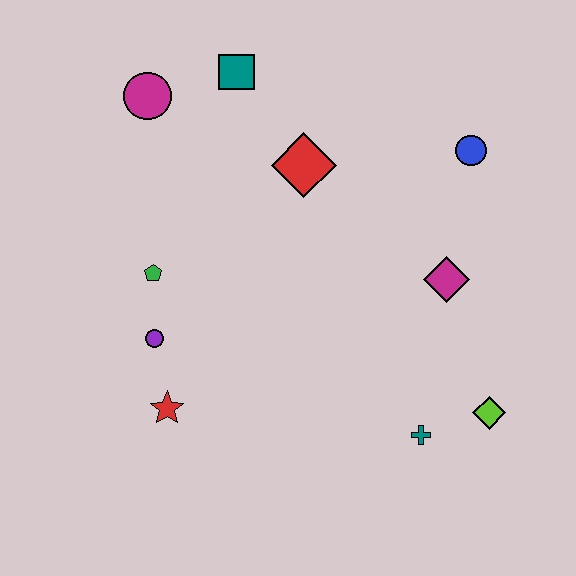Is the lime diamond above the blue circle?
No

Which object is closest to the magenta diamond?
The blue circle is closest to the magenta diamond.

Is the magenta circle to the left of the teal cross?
Yes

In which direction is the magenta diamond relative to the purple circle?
The magenta diamond is to the right of the purple circle.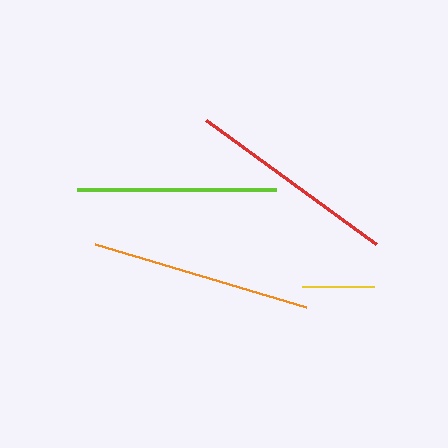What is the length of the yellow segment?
The yellow segment is approximately 72 pixels long.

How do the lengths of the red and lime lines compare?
The red and lime lines are approximately the same length.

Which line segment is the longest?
The orange line is the longest at approximately 221 pixels.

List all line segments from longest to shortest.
From longest to shortest: orange, red, lime, yellow.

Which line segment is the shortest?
The yellow line is the shortest at approximately 72 pixels.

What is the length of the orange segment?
The orange segment is approximately 221 pixels long.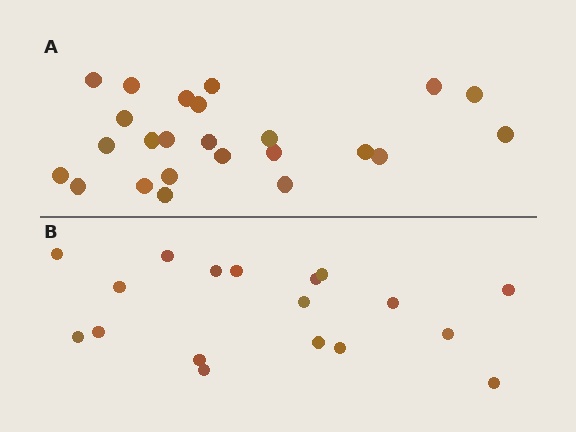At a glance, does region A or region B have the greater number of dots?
Region A (the top region) has more dots.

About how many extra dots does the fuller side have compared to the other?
Region A has about 6 more dots than region B.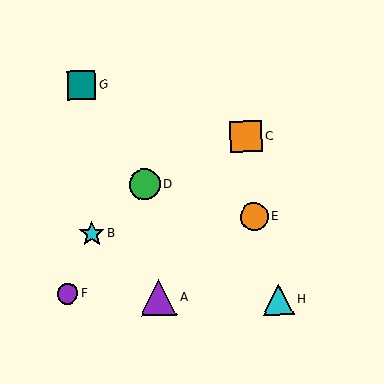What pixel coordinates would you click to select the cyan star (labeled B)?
Click at (92, 234) to select the cyan star B.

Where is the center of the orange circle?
The center of the orange circle is at (254, 216).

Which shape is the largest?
The purple triangle (labeled A) is the largest.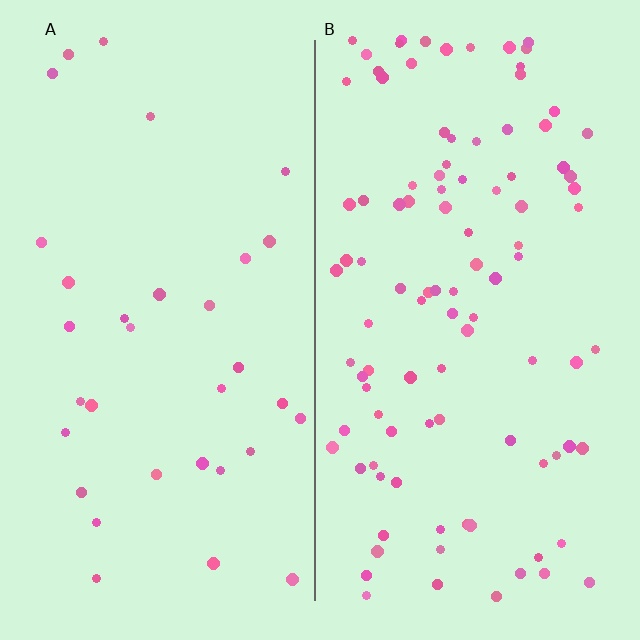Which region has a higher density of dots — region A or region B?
B (the right).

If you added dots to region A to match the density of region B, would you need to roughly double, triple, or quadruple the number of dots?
Approximately triple.